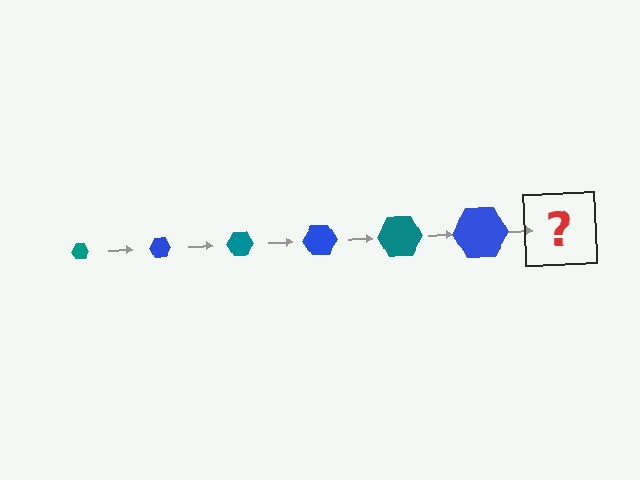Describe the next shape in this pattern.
It should be a teal hexagon, larger than the previous one.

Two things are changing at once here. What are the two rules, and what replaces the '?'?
The two rules are that the hexagon grows larger each step and the color cycles through teal and blue. The '?' should be a teal hexagon, larger than the previous one.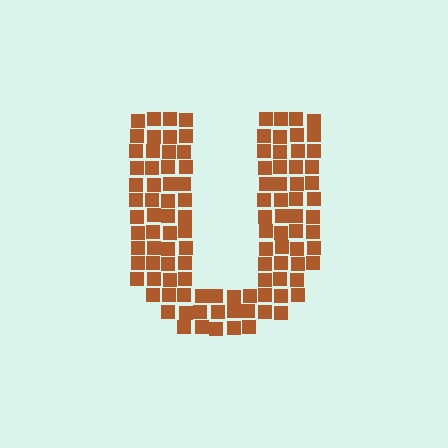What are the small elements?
The small elements are squares.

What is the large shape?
The large shape is the letter U.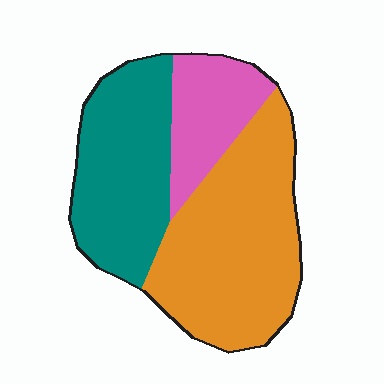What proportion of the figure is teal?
Teal covers around 35% of the figure.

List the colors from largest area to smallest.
From largest to smallest: orange, teal, pink.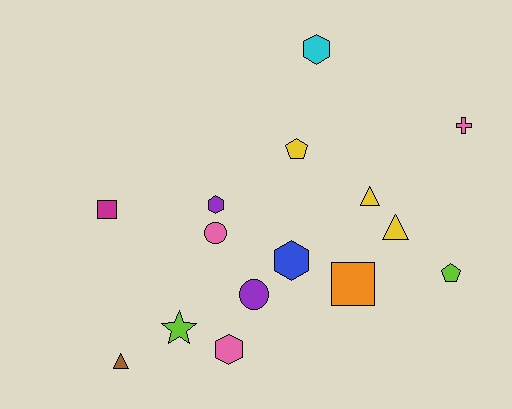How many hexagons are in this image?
There are 4 hexagons.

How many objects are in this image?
There are 15 objects.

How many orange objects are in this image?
There is 1 orange object.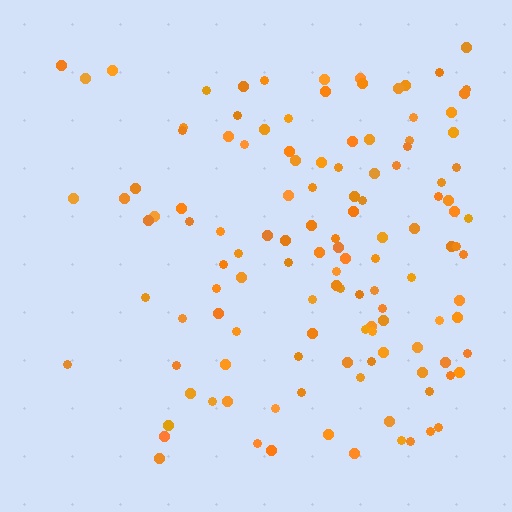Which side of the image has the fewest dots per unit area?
The left.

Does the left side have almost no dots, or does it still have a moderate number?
Still a moderate number, just noticeably fewer than the right.